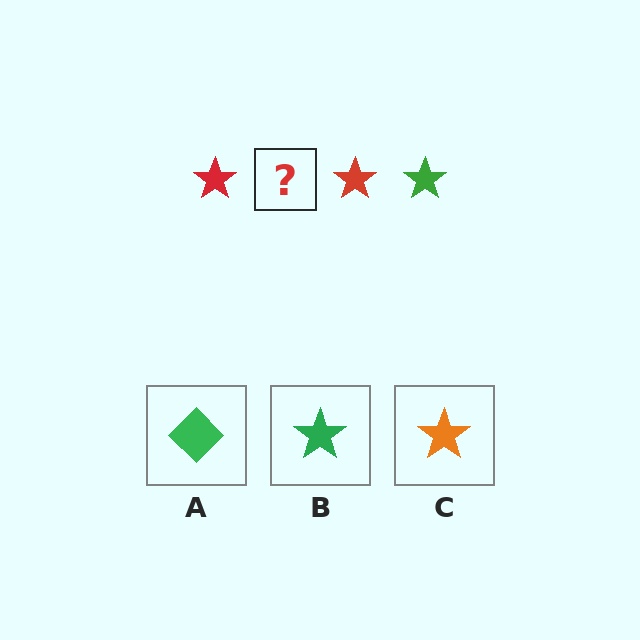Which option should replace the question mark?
Option B.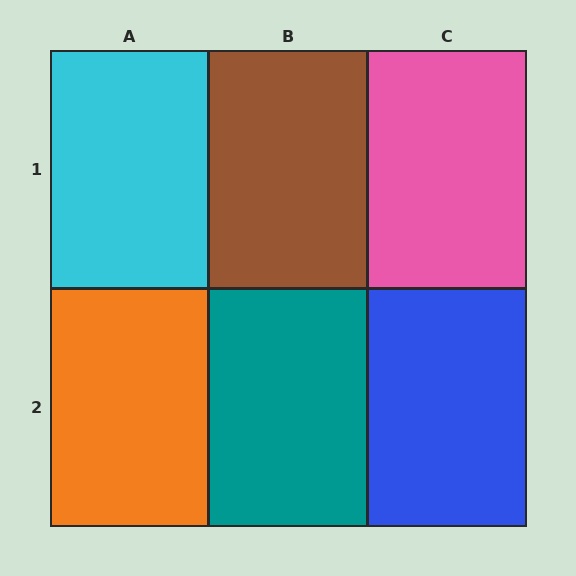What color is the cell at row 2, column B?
Teal.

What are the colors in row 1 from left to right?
Cyan, brown, pink.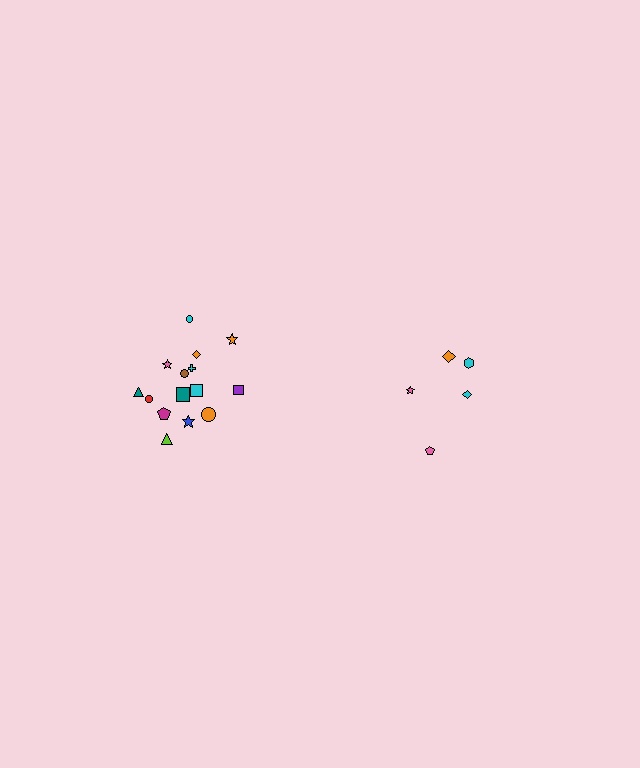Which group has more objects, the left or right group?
The left group.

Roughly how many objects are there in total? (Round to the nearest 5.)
Roughly 20 objects in total.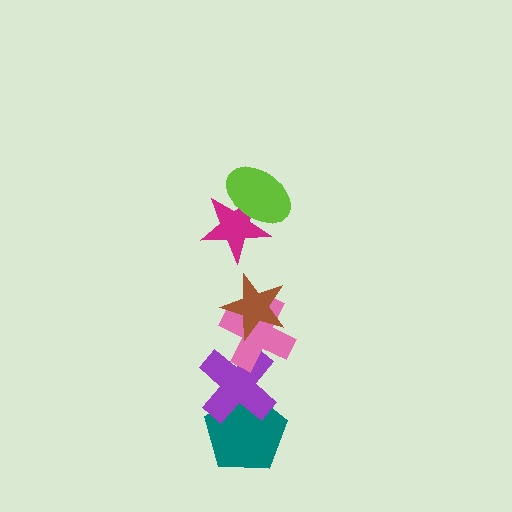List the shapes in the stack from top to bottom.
From top to bottom: the lime ellipse, the magenta star, the brown star, the pink cross, the purple cross, the teal pentagon.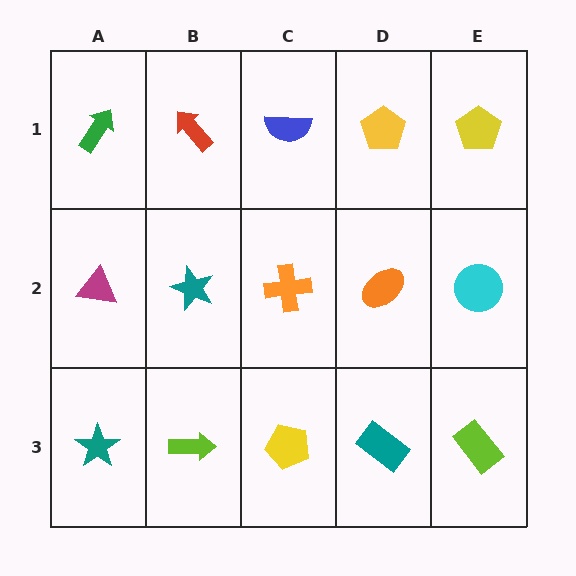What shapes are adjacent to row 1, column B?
A teal star (row 2, column B), a green arrow (row 1, column A), a blue semicircle (row 1, column C).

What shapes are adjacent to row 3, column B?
A teal star (row 2, column B), a teal star (row 3, column A), a yellow pentagon (row 3, column C).